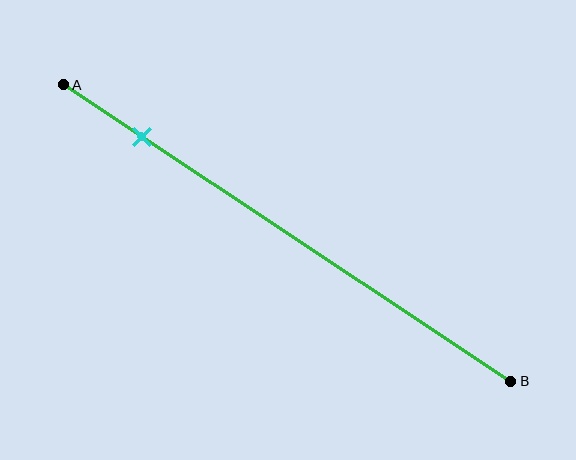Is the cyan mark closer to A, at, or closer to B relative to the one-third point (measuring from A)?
The cyan mark is closer to point A than the one-third point of segment AB.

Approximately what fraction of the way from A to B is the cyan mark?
The cyan mark is approximately 20% of the way from A to B.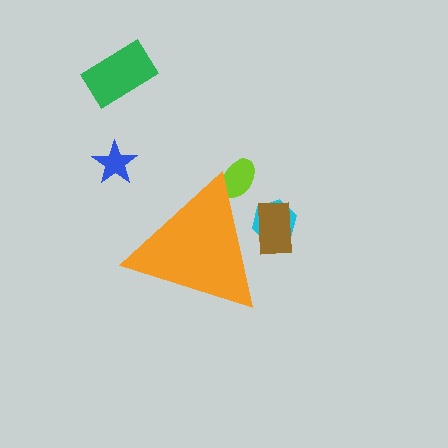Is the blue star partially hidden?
No, the blue star is fully visible.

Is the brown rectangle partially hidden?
Yes, the brown rectangle is partially hidden behind the orange triangle.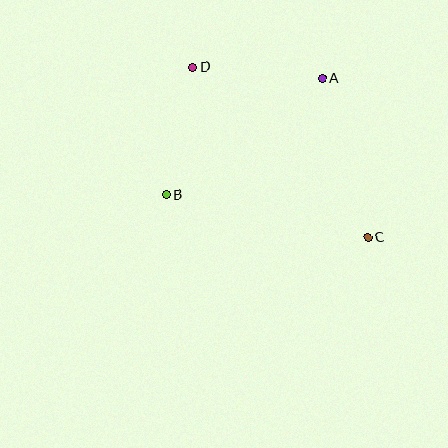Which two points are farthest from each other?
Points C and D are farthest from each other.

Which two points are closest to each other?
Points B and D are closest to each other.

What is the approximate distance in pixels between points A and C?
The distance between A and C is approximately 166 pixels.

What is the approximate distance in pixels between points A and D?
The distance between A and D is approximately 130 pixels.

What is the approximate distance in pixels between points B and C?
The distance between B and C is approximately 206 pixels.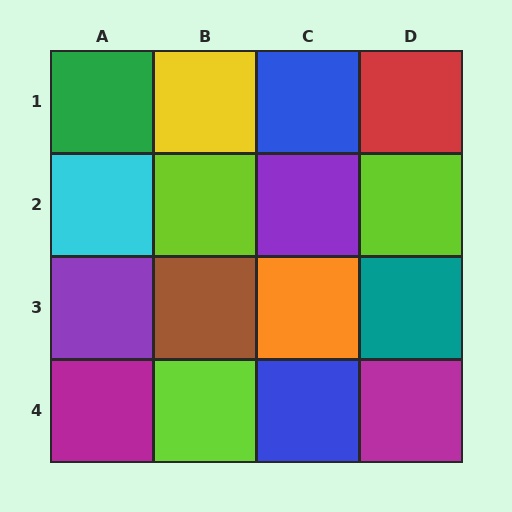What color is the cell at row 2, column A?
Cyan.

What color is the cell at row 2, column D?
Lime.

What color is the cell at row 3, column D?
Teal.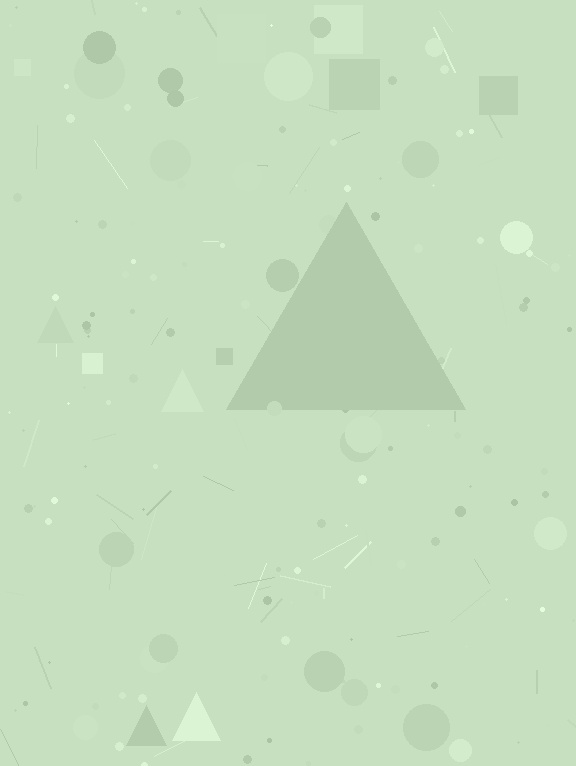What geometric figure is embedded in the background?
A triangle is embedded in the background.